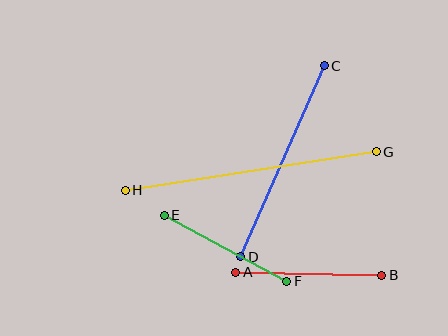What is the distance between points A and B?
The distance is approximately 146 pixels.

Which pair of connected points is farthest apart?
Points G and H are farthest apart.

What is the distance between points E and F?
The distance is approximately 139 pixels.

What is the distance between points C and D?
The distance is approximately 208 pixels.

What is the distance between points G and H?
The distance is approximately 254 pixels.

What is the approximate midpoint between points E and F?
The midpoint is at approximately (226, 248) pixels.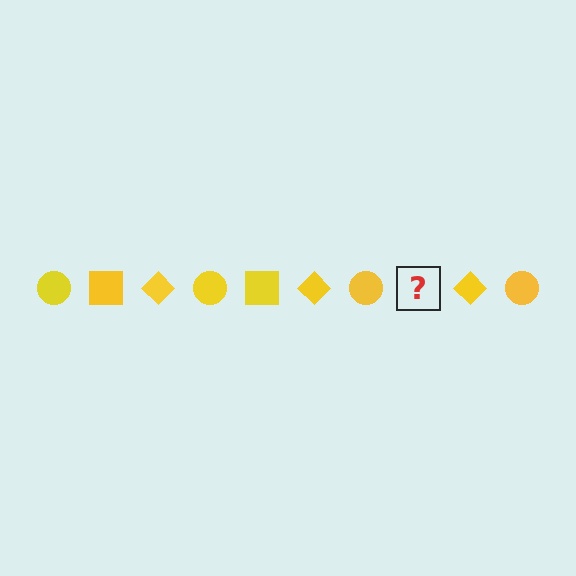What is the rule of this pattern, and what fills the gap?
The rule is that the pattern cycles through circle, square, diamond shapes in yellow. The gap should be filled with a yellow square.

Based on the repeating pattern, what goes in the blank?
The blank should be a yellow square.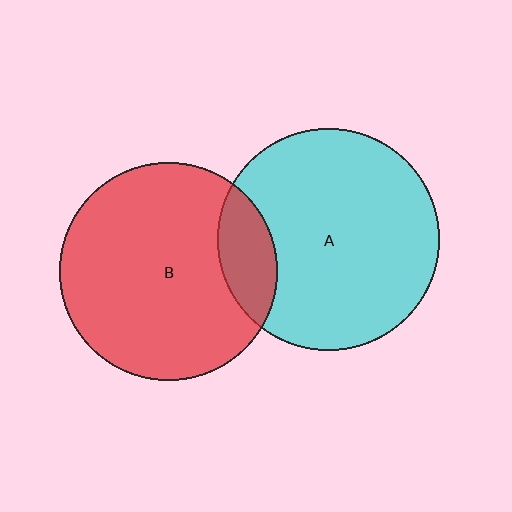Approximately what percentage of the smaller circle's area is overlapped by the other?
Approximately 15%.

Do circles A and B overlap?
Yes.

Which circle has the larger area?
Circle A (cyan).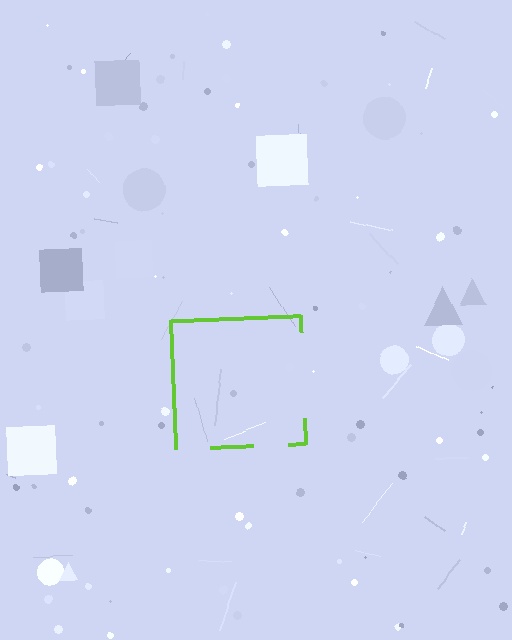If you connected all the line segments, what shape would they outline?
They would outline a square.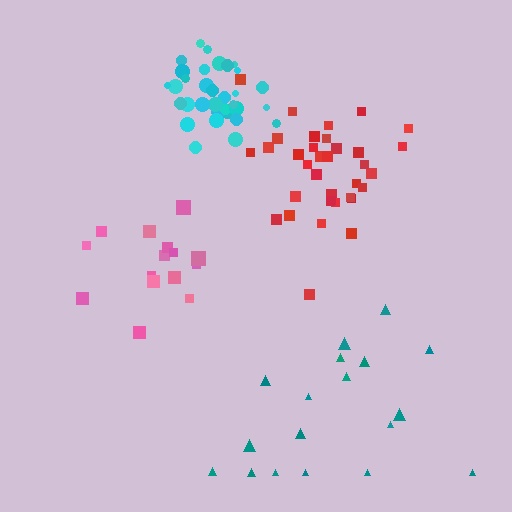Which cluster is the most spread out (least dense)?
Teal.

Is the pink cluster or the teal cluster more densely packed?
Pink.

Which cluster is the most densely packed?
Cyan.